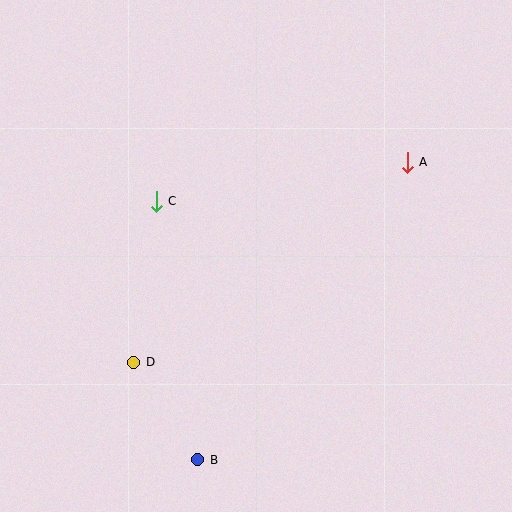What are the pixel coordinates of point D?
Point D is at (134, 362).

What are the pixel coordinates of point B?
Point B is at (198, 460).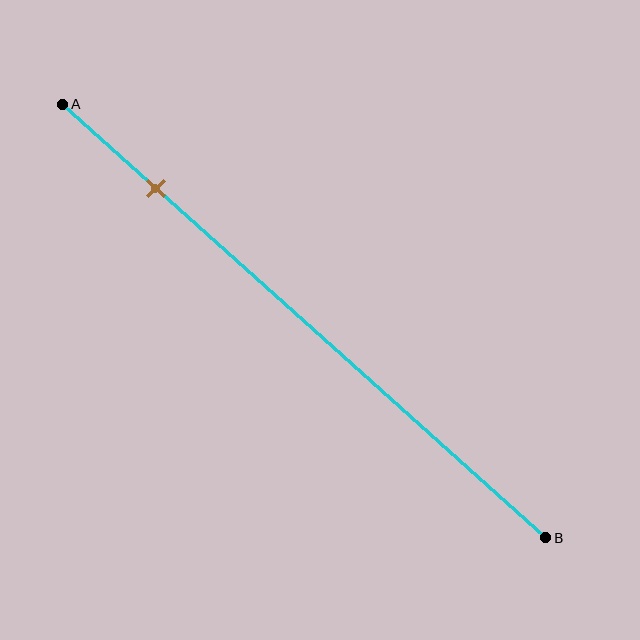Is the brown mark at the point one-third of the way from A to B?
No, the mark is at about 20% from A, not at the 33% one-third point.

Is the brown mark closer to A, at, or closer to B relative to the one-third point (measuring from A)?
The brown mark is closer to point A than the one-third point of segment AB.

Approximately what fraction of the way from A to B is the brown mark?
The brown mark is approximately 20% of the way from A to B.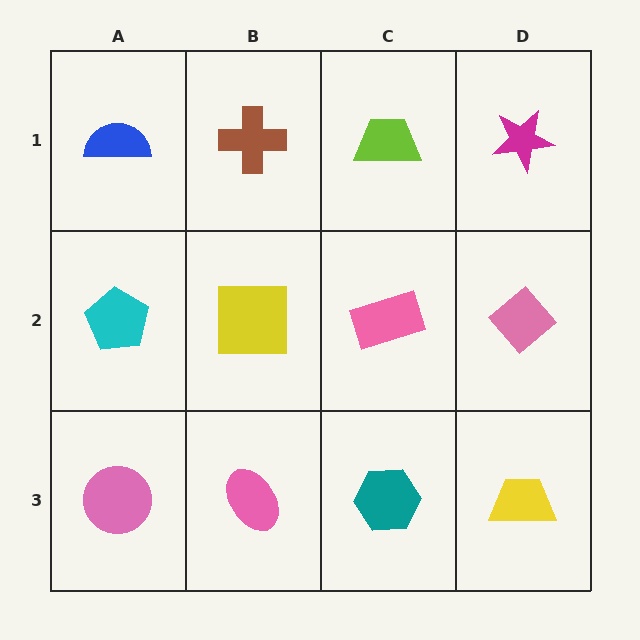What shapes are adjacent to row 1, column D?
A pink diamond (row 2, column D), a lime trapezoid (row 1, column C).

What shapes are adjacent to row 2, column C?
A lime trapezoid (row 1, column C), a teal hexagon (row 3, column C), a yellow square (row 2, column B), a pink diamond (row 2, column D).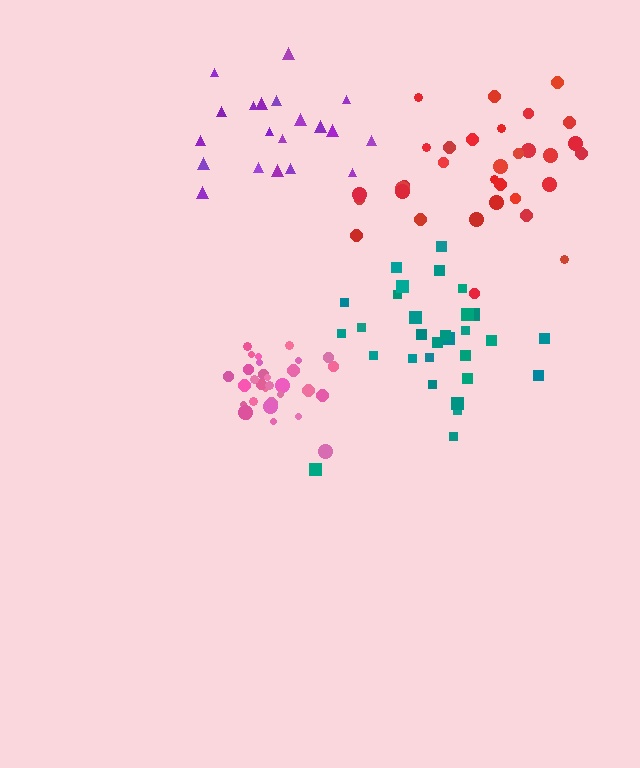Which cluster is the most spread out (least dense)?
Red.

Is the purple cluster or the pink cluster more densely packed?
Pink.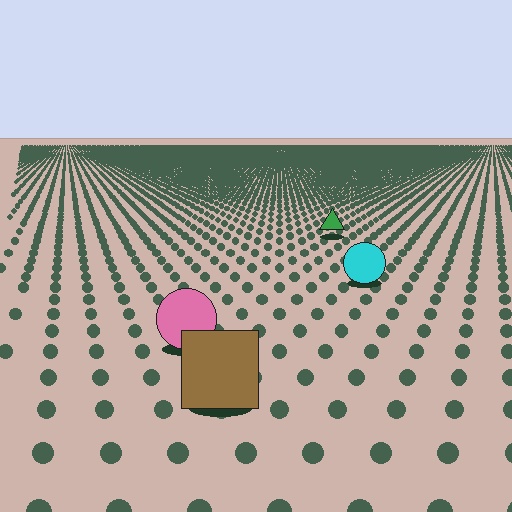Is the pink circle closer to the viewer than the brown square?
No. The brown square is closer — you can tell from the texture gradient: the ground texture is coarser near it.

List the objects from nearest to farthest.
From nearest to farthest: the brown square, the pink circle, the cyan circle, the green triangle.